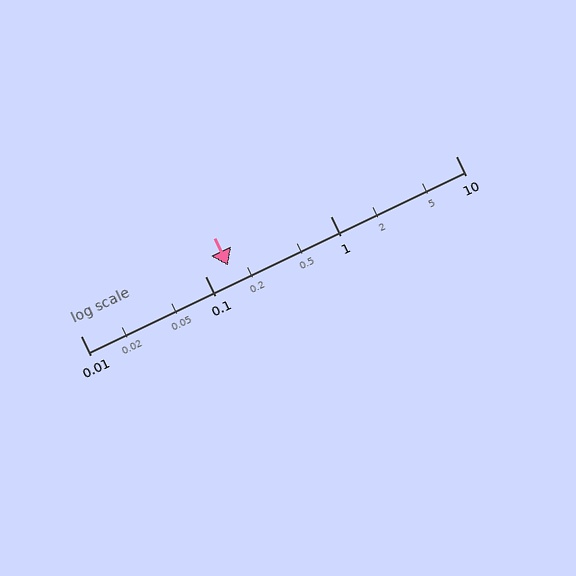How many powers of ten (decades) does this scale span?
The scale spans 3 decades, from 0.01 to 10.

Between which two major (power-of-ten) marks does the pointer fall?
The pointer is between 0.1 and 1.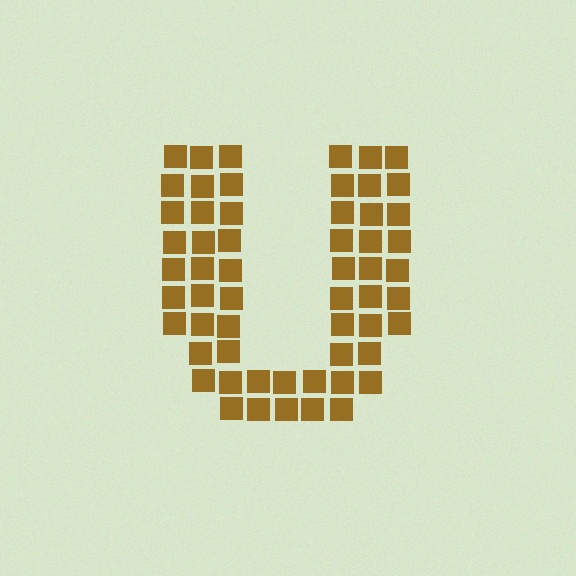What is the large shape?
The large shape is the letter U.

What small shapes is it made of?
It is made of small squares.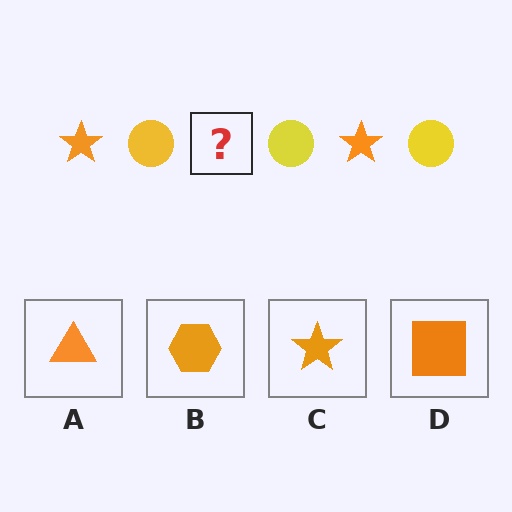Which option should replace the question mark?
Option C.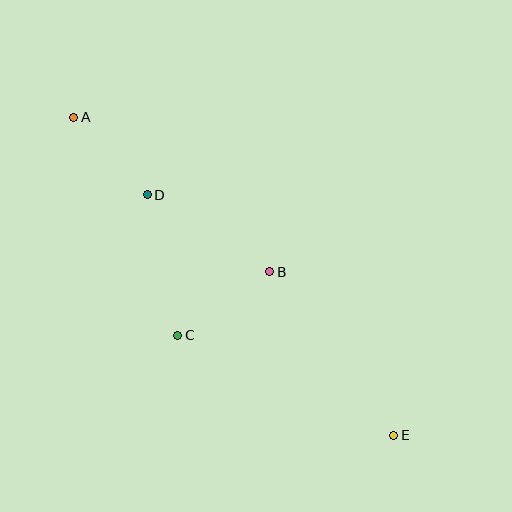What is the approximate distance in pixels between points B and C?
The distance between B and C is approximately 112 pixels.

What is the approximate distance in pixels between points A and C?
The distance between A and C is approximately 242 pixels.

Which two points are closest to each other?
Points A and D are closest to each other.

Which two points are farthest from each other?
Points A and E are farthest from each other.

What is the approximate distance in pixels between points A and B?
The distance between A and B is approximately 250 pixels.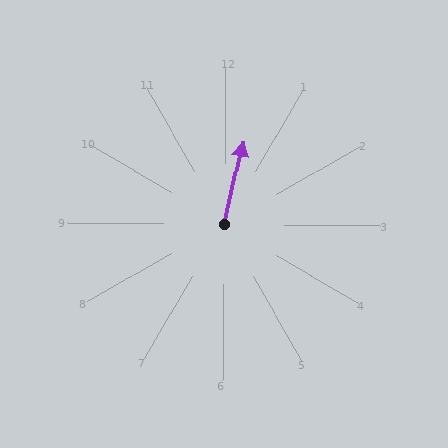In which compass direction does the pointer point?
North.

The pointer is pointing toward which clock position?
Roughly 12 o'clock.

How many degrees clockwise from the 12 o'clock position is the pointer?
Approximately 12 degrees.